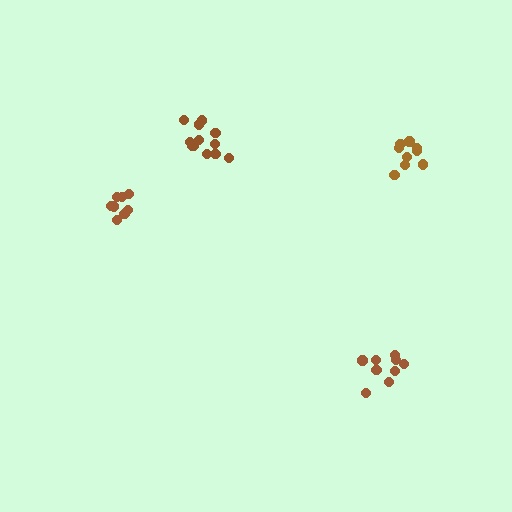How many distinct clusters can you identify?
There are 4 distinct clusters.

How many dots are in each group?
Group 1: 9 dots, Group 2: 12 dots, Group 3: 9 dots, Group 4: 8 dots (38 total).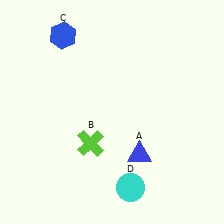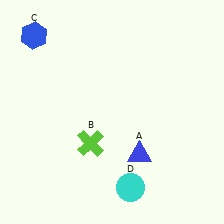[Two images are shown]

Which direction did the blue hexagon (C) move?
The blue hexagon (C) moved left.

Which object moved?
The blue hexagon (C) moved left.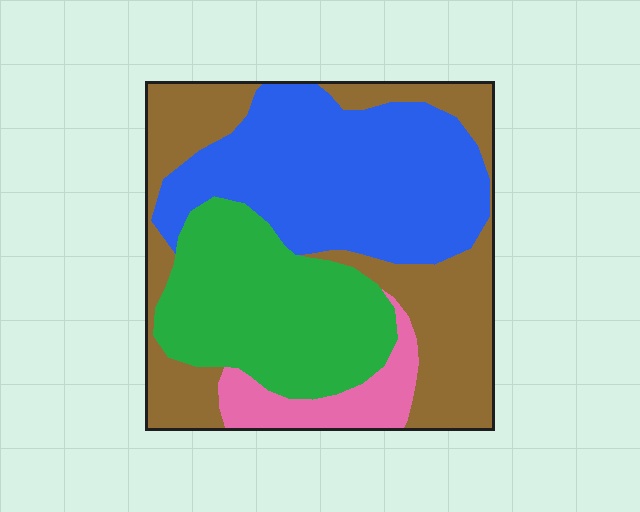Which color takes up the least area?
Pink, at roughly 10%.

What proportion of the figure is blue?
Blue takes up about one third (1/3) of the figure.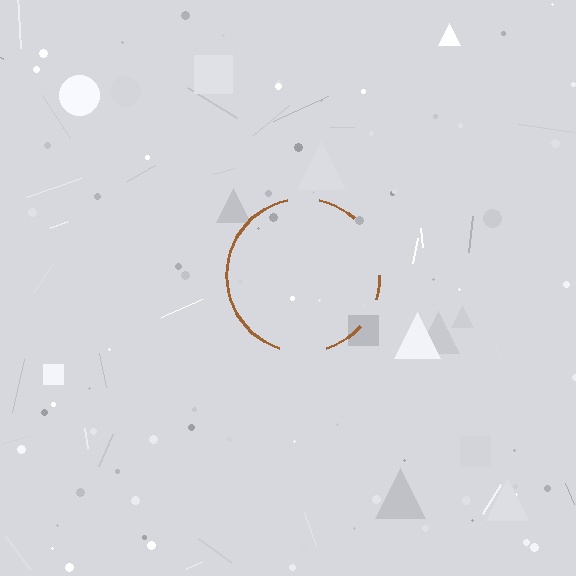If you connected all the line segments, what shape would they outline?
They would outline a circle.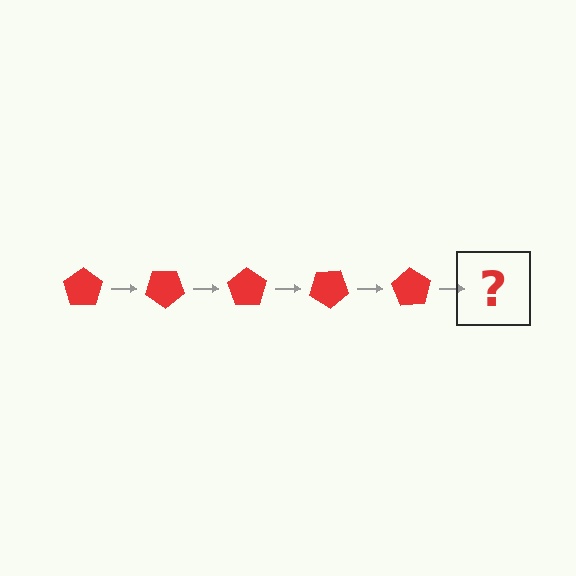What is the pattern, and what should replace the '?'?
The pattern is that the pentagon rotates 35 degrees each step. The '?' should be a red pentagon rotated 175 degrees.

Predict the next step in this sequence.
The next step is a red pentagon rotated 175 degrees.